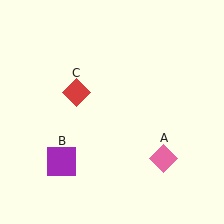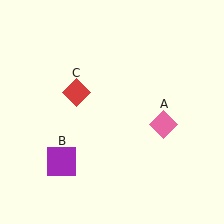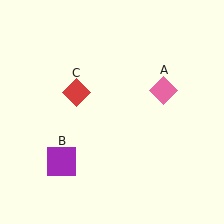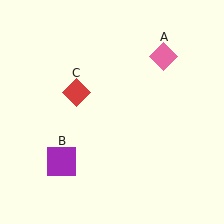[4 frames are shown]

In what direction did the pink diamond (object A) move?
The pink diamond (object A) moved up.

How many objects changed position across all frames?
1 object changed position: pink diamond (object A).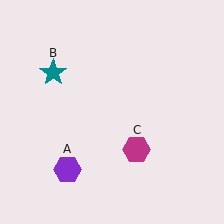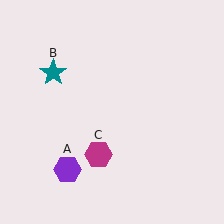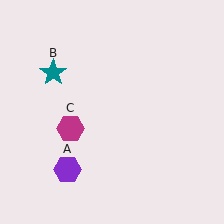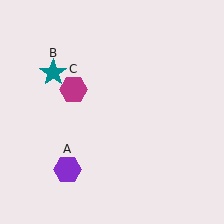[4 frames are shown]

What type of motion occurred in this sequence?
The magenta hexagon (object C) rotated clockwise around the center of the scene.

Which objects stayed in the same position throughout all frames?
Purple hexagon (object A) and teal star (object B) remained stationary.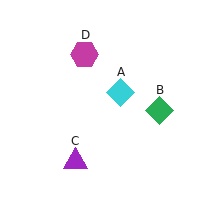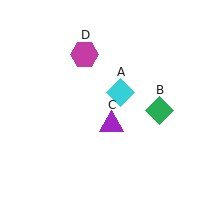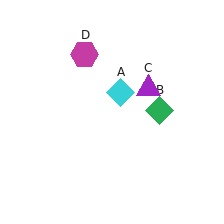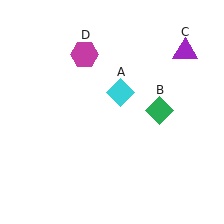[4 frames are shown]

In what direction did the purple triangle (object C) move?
The purple triangle (object C) moved up and to the right.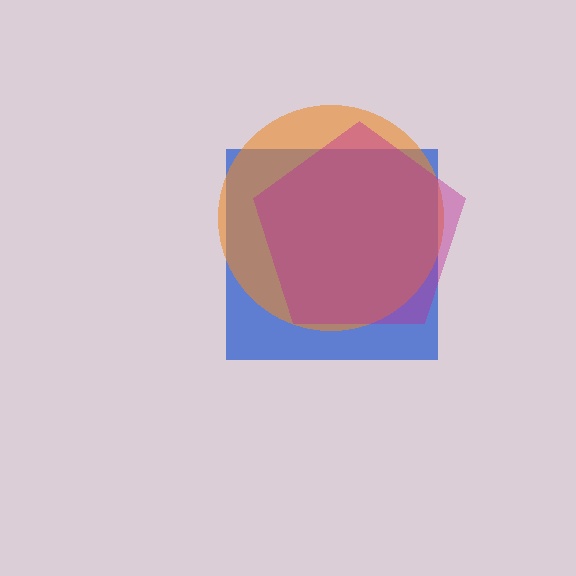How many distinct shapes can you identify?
There are 3 distinct shapes: a blue square, an orange circle, a magenta pentagon.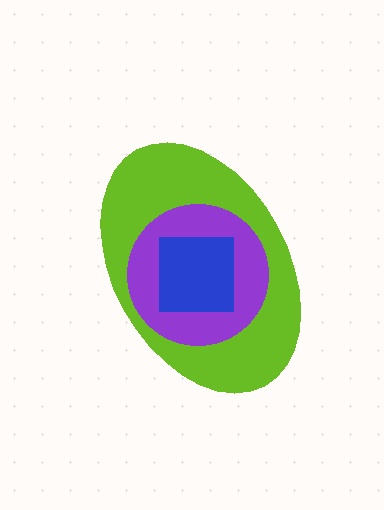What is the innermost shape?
The blue square.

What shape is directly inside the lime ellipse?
The purple circle.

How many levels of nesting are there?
3.